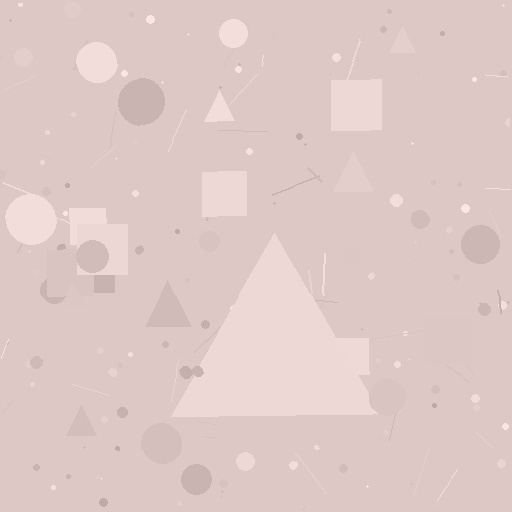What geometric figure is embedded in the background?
A triangle is embedded in the background.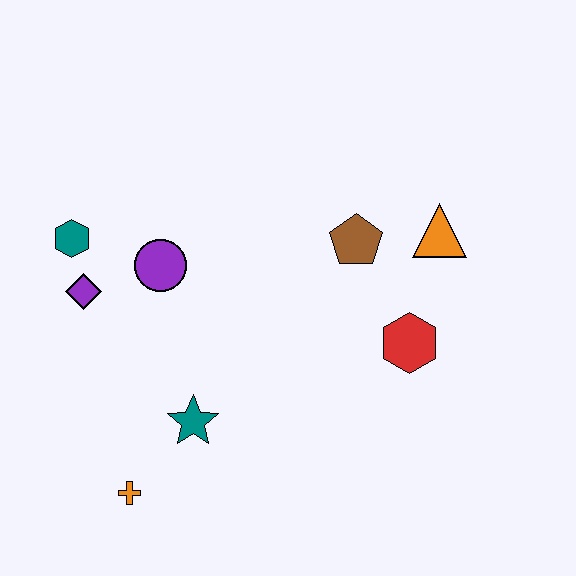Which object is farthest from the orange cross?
The orange triangle is farthest from the orange cross.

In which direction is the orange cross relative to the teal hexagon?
The orange cross is below the teal hexagon.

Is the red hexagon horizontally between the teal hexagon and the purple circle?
No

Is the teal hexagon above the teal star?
Yes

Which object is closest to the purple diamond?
The teal hexagon is closest to the purple diamond.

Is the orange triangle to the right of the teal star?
Yes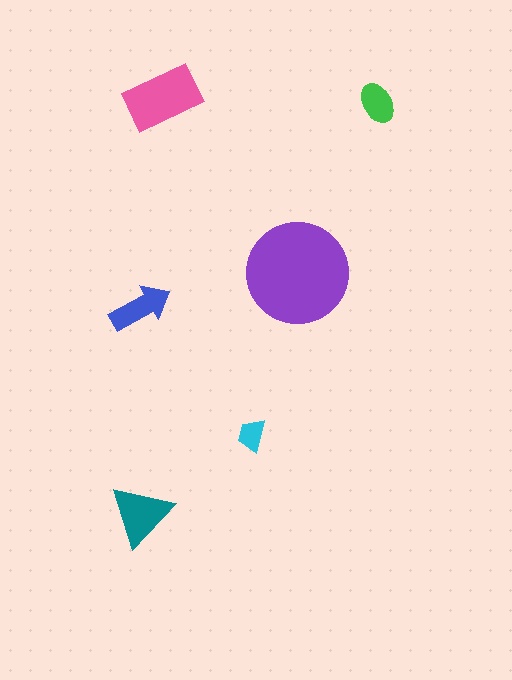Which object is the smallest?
The cyan trapezoid.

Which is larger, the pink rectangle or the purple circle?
The purple circle.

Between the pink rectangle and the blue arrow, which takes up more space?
The pink rectangle.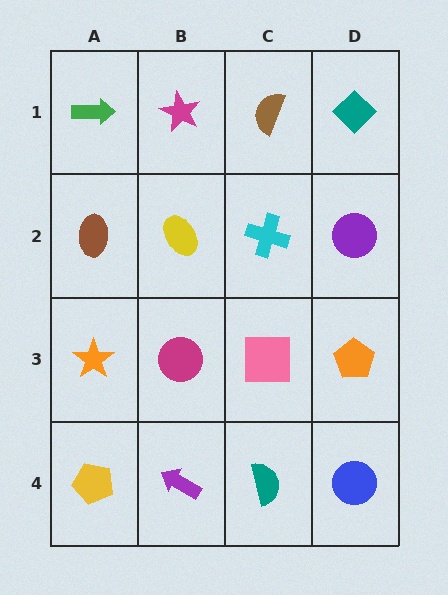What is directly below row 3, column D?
A blue circle.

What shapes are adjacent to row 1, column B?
A yellow ellipse (row 2, column B), a green arrow (row 1, column A), a brown semicircle (row 1, column C).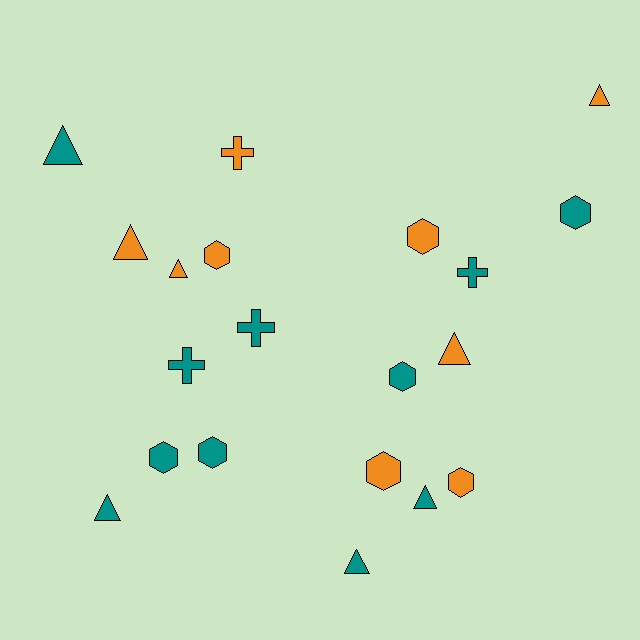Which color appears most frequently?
Teal, with 11 objects.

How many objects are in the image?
There are 20 objects.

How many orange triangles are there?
There are 4 orange triangles.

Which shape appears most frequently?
Triangle, with 8 objects.